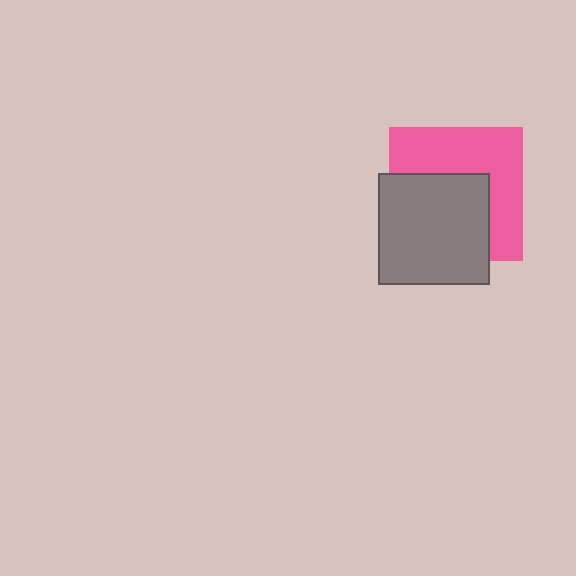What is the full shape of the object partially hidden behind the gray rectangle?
The partially hidden object is a pink square.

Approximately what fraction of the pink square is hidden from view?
Roughly 49% of the pink square is hidden behind the gray rectangle.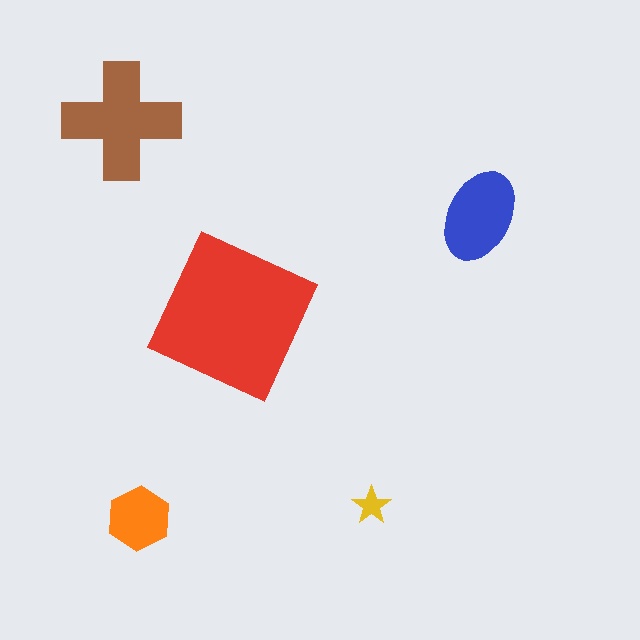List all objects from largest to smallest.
The red square, the brown cross, the blue ellipse, the orange hexagon, the yellow star.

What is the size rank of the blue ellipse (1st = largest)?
3rd.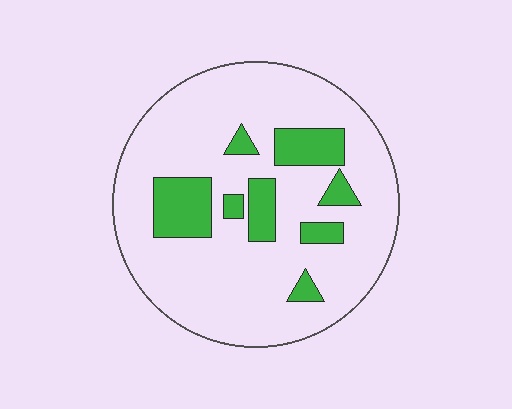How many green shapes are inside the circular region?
8.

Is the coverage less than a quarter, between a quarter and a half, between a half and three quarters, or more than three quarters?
Less than a quarter.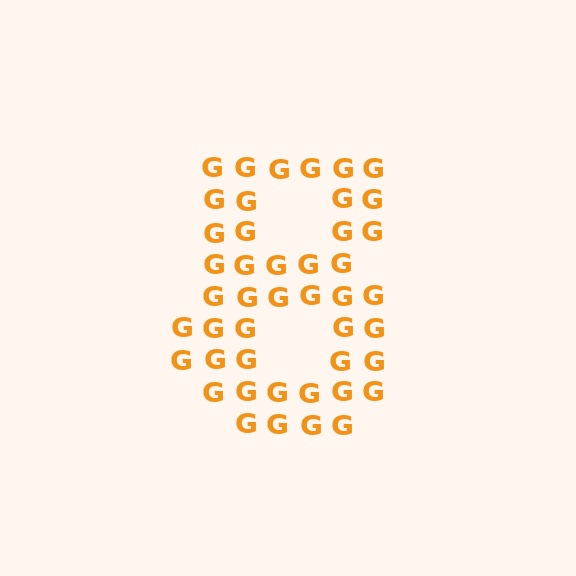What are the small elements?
The small elements are letter G's.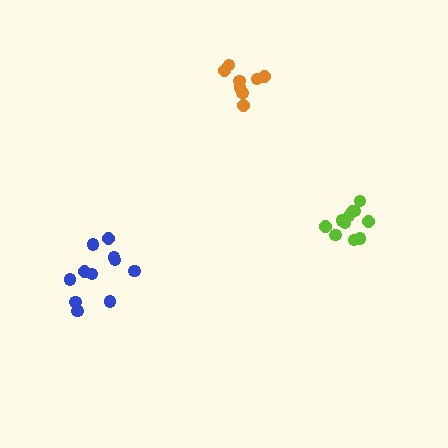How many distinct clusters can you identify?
There are 3 distinct clusters.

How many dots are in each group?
Group 1: 11 dots, Group 2: 11 dots, Group 3: 8 dots (30 total).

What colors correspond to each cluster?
The clusters are colored: lime, blue, orange.